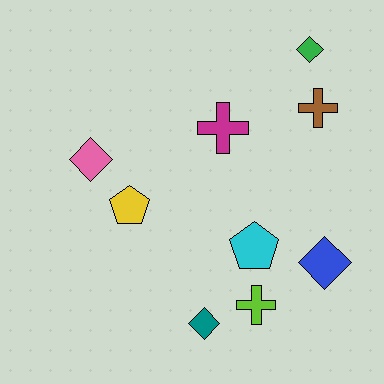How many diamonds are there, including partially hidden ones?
There are 4 diamonds.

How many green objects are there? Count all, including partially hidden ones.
There is 1 green object.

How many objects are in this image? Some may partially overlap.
There are 9 objects.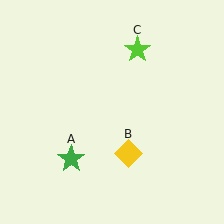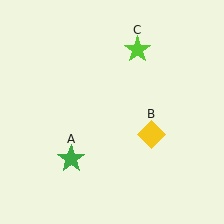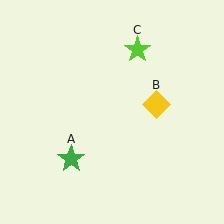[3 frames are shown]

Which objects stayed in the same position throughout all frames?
Green star (object A) and lime star (object C) remained stationary.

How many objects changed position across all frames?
1 object changed position: yellow diamond (object B).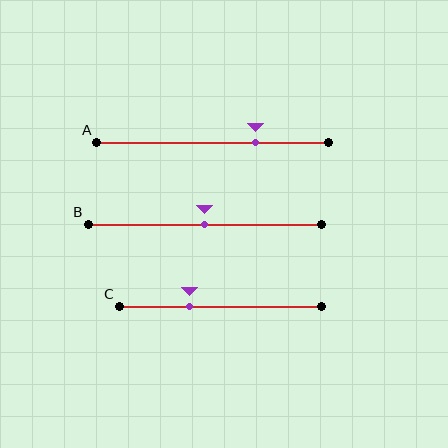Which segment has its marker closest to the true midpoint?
Segment B has its marker closest to the true midpoint.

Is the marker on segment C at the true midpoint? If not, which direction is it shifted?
No, the marker on segment C is shifted to the left by about 15% of the segment length.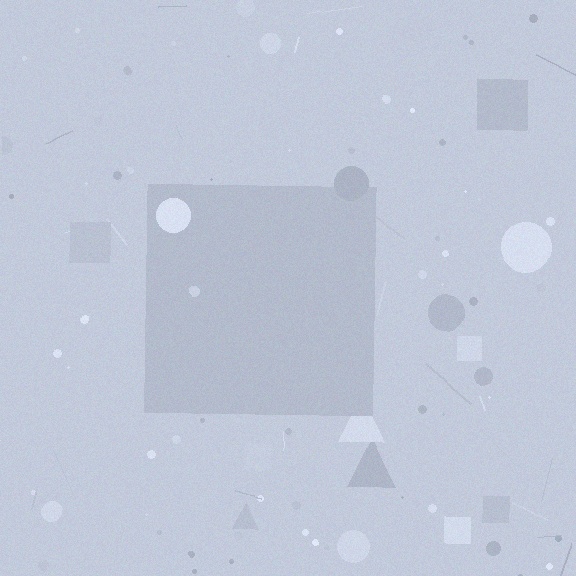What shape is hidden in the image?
A square is hidden in the image.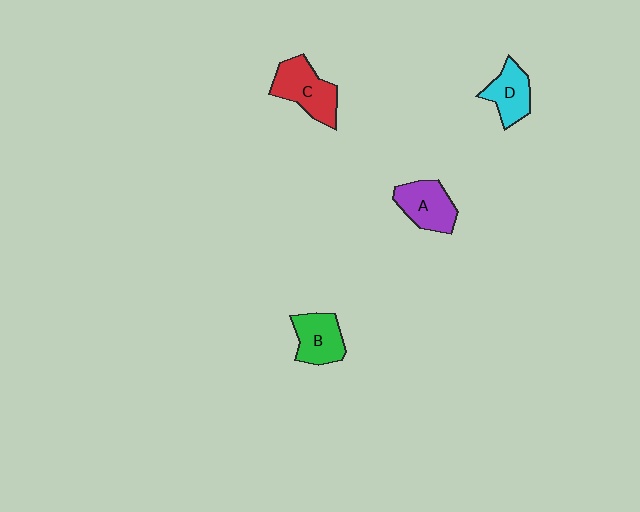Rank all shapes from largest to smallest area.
From largest to smallest: C (red), A (purple), B (green), D (cyan).